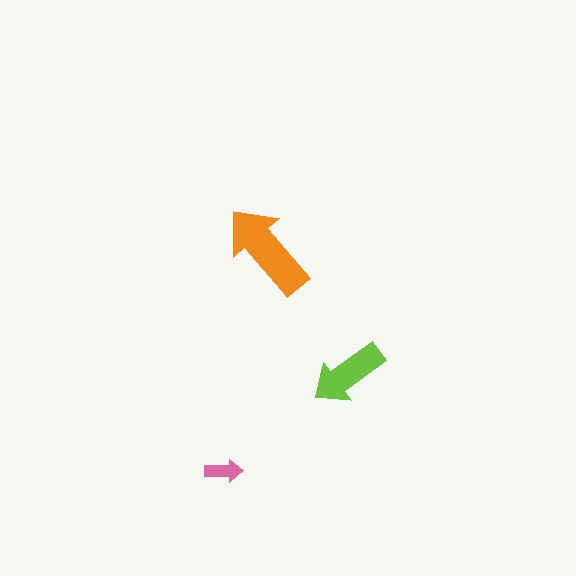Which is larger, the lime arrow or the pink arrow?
The lime one.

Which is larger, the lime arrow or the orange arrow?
The orange one.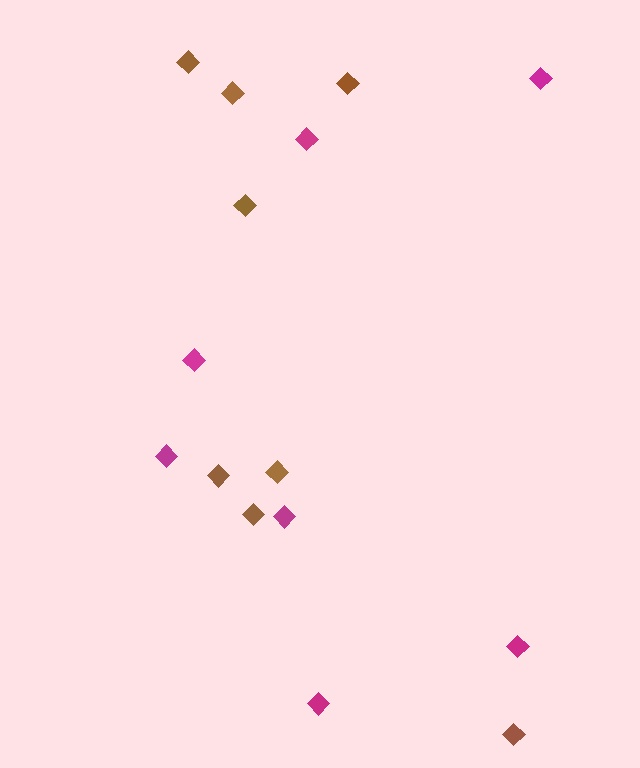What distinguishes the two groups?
There are 2 groups: one group of brown diamonds (8) and one group of magenta diamonds (7).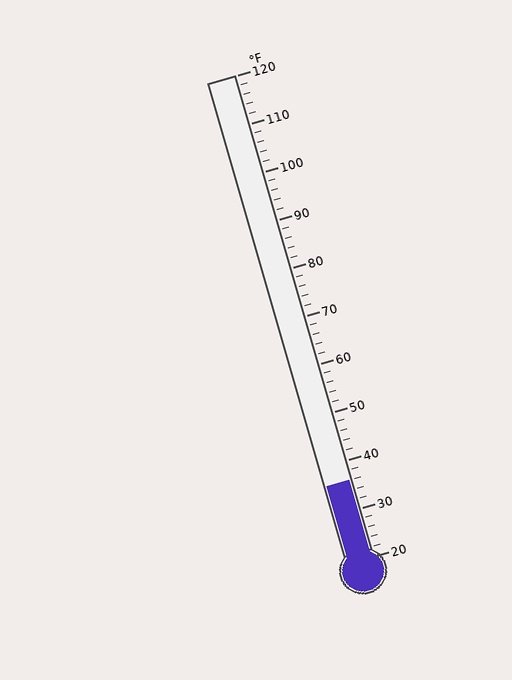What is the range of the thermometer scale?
The thermometer scale ranges from 20°F to 120°F.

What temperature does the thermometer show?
The thermometer shows approximately 36°F.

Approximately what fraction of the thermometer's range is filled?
The thermometer is filled to approximately 15% of its range.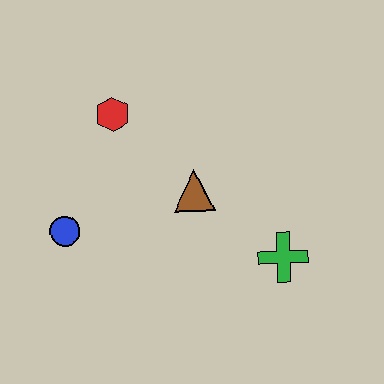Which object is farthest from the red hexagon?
The green cross is farthest from the red hexagon.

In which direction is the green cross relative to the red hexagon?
The green cross is to the right of the red hexagon.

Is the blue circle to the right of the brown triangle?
No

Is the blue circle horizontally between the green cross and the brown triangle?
No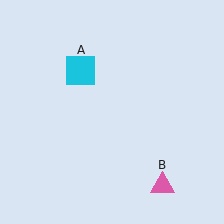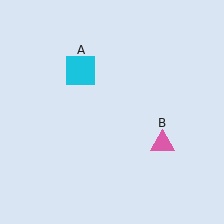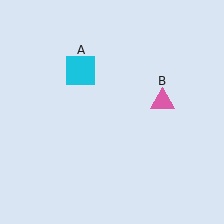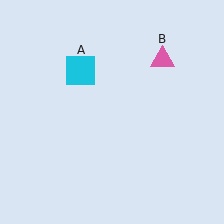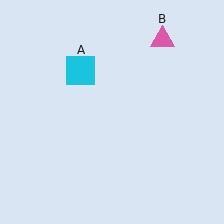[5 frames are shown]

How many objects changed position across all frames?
1 object changed position: pink triangle (object B).